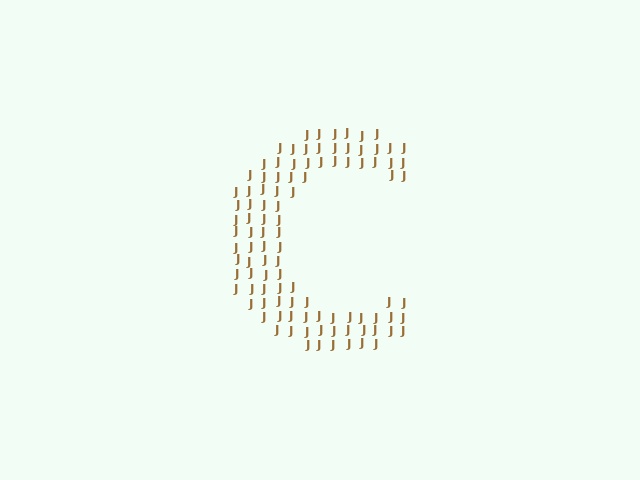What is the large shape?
The large shape is the letter C.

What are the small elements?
The small elements are letter J's.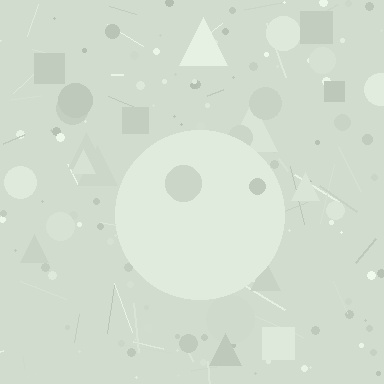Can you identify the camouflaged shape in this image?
The camouflaged shape is a circle.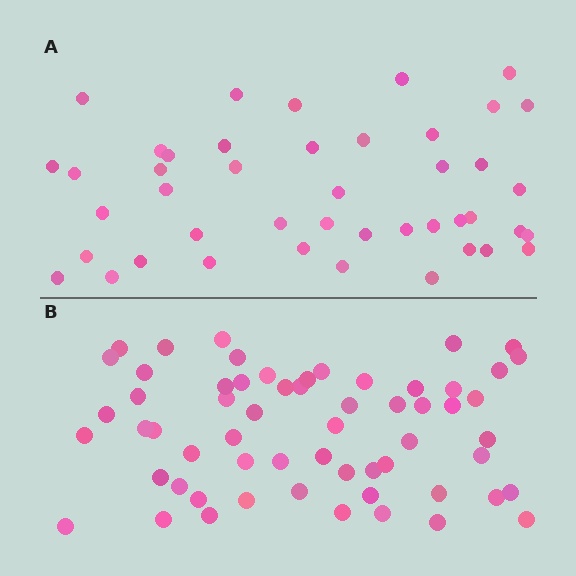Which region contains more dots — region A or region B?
Region B (the bottom region) has more dots.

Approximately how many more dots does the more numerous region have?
Region B has approximately 15 more dots than region A.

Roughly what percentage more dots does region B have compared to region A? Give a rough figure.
About 35% more.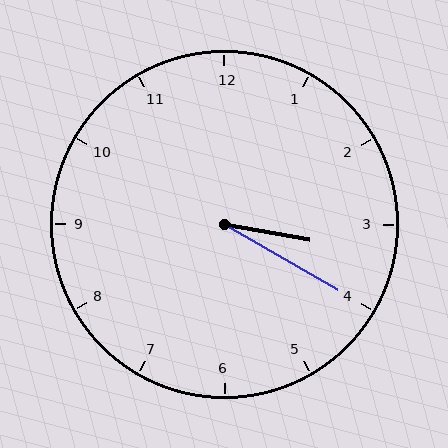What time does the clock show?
3:20.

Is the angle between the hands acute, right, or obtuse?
It is acute.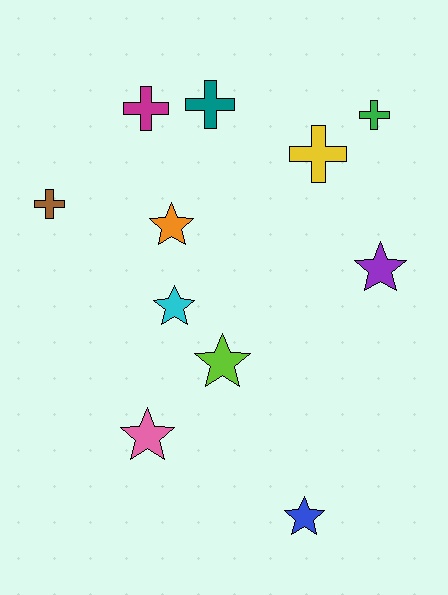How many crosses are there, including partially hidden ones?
There are 5 crosses.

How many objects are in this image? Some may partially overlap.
There are 11 objects.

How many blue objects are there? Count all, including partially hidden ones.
There is 1 blue object.